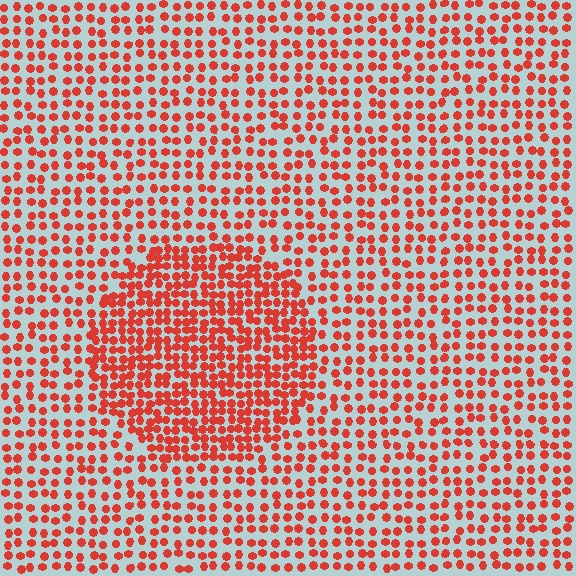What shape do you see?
I see a circle.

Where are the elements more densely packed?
The elements are more densely packed inside the circle boundary.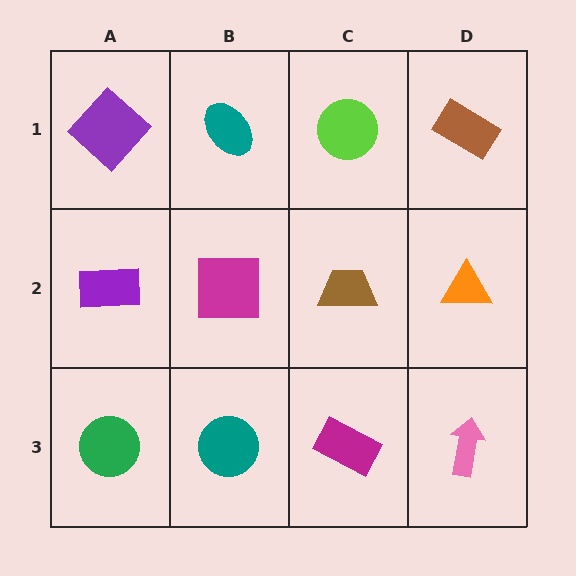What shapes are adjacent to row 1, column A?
A purple rectangle (row 2, column A), a teal ellipse (row 1, column B).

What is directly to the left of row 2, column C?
A magenta square.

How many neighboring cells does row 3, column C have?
3.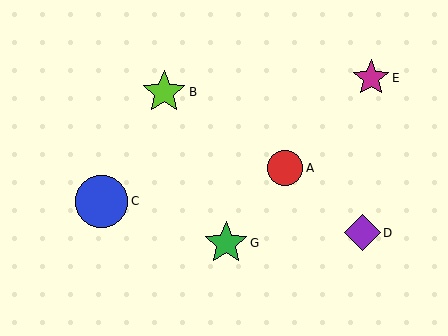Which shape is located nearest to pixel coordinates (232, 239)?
The green star (labeled G) at (226, 243) is nearest to that location.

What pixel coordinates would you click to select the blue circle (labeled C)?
Click at (102, 201) to select the blue circle C.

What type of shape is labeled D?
Shape D is a purple diamond.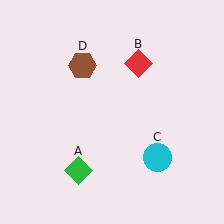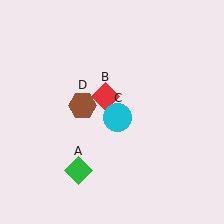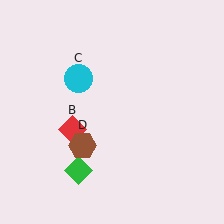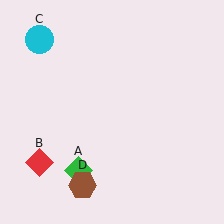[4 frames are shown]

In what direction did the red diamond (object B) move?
The red diamond (object B) moved down and to the left.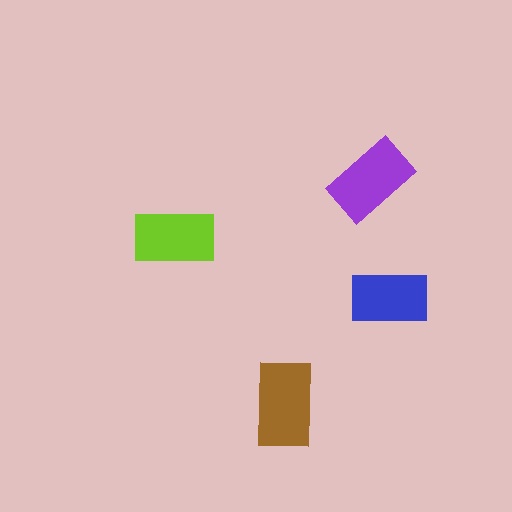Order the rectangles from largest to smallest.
the brown one, the purple one, the lime one, the blue one.